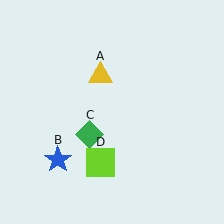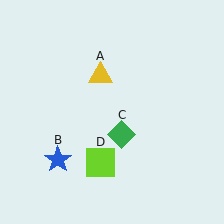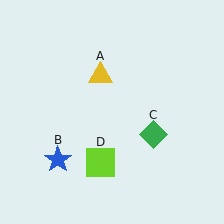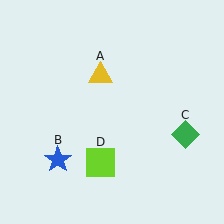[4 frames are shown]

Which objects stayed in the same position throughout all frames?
Yellow triangle (object A) and blue star (object B) and lime square (object D) remained stationary.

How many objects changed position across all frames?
1 object changed position: green diamond (object C).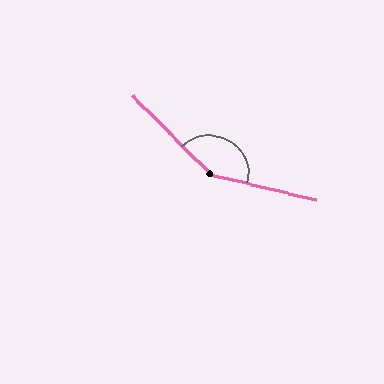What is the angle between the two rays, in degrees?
Approximately 148 degrees.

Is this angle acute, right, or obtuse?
It is obtuse.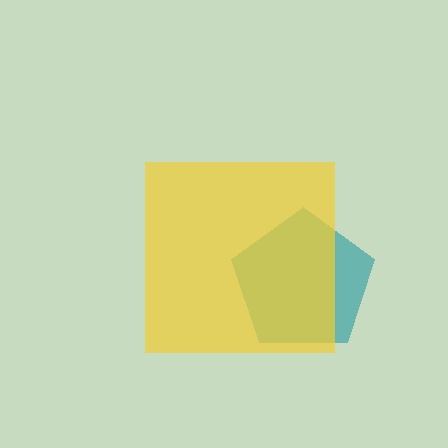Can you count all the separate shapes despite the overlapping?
Yes, there are 2 separate shapes.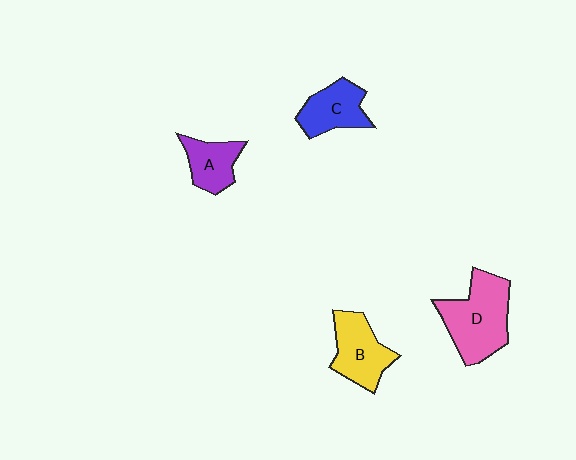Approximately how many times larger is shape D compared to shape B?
Approximately 1.4 times.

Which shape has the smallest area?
Shape A (purple).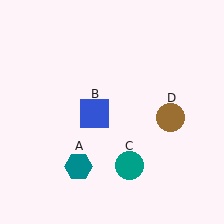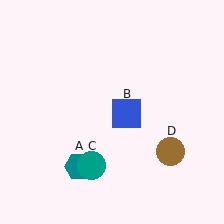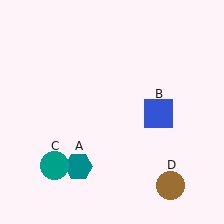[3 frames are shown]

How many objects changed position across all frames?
3 objects changed position: blue square (object B), teal circle (object C), brown circle (object D).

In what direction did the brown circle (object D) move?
The brown circle (object D) moved down.